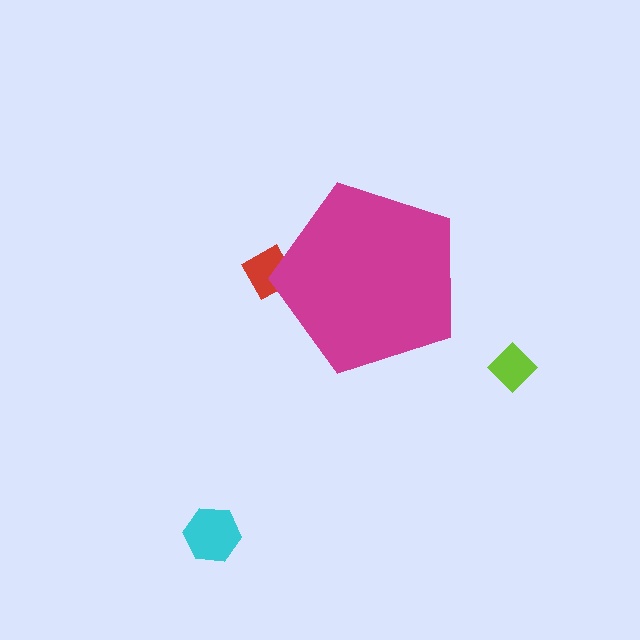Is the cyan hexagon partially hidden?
No, the cyan hexagon is fully visible.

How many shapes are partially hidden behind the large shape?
1 shape is partially hidden.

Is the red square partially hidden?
Yes, the red square is partially hidden behind the magenta pentagon.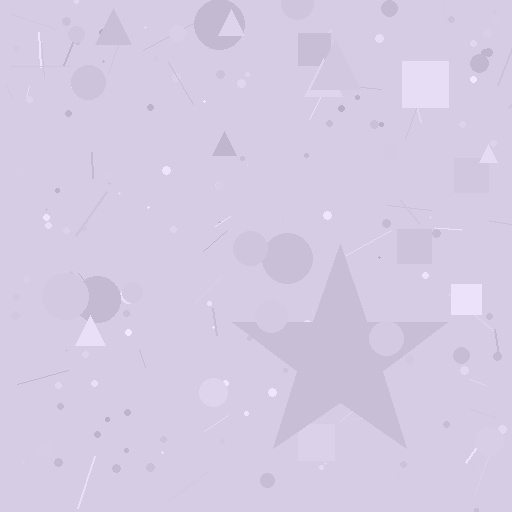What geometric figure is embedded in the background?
A star is embedded in the background.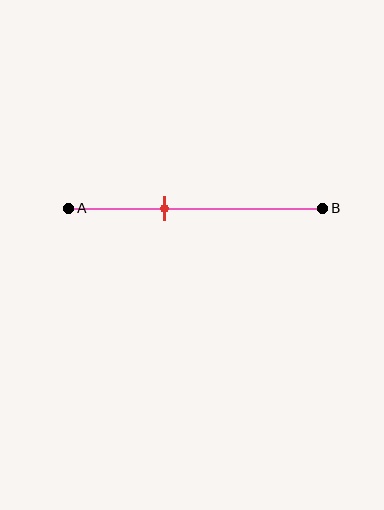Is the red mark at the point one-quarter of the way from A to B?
No, the mark is at about 40% from A, not at the 25% one-quarter point.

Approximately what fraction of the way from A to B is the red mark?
The red mark is approximately 40% of the way from A to B.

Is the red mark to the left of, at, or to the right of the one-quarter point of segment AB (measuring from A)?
The red mark is to the right of the one-quarter point of segment AB.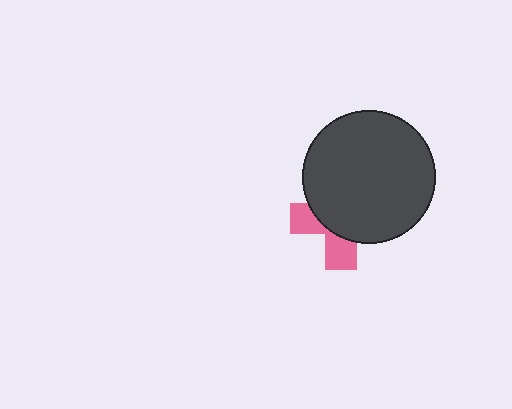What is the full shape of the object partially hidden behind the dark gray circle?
The partially hidden object is a pink cross.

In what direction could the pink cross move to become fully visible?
The pink cross could move toward the lower-left. That would shift it out from behind the dark gray circle entirely.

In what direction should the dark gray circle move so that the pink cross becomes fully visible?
The dark gray circle should move toward the upper-right. That is the shortest direction to clear the overlap and leave the pink cross fully visible.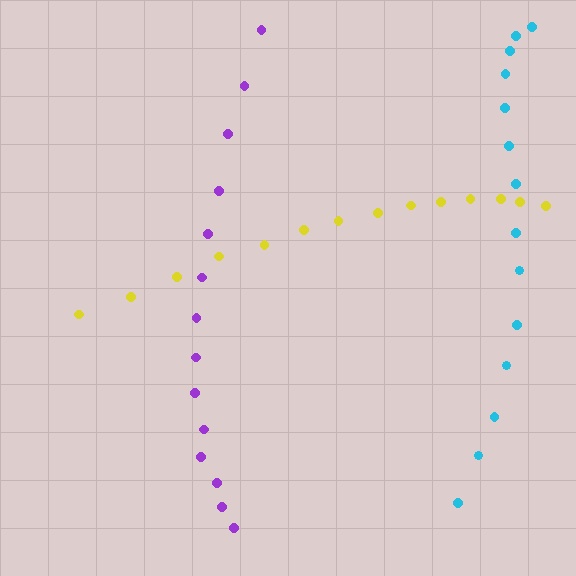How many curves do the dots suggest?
There are 3 distinct paths.